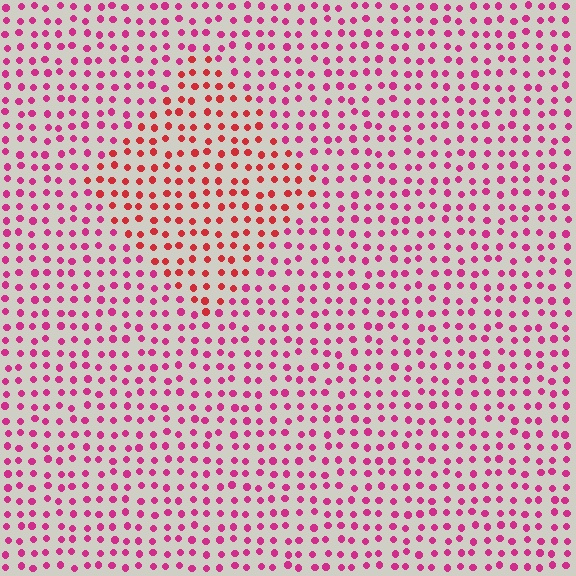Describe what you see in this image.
The image is filled with small magenta elements in a uniform arrangement. A diamond-shaped region is visible where the elements are tinted to a slightly different hue, forming a subtle color boundary.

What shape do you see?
I see a diamond.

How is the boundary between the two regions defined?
The boundary is defined purely by a slight shift in hue (about 31 degrees). Spacing, size, and orientation are identical on both sides.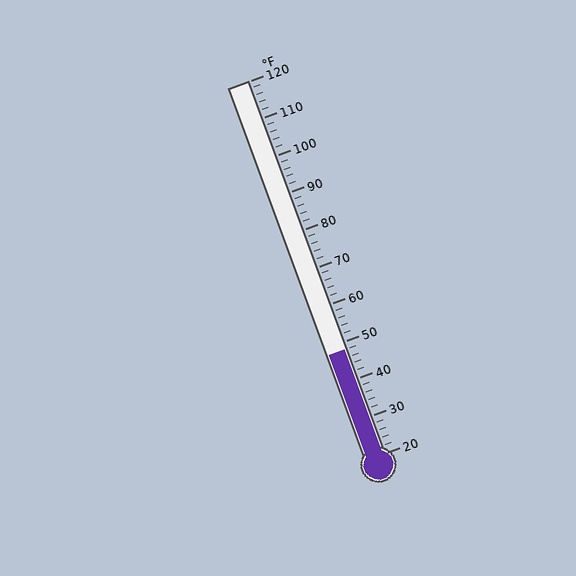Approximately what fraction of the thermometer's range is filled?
The thermometer is filled to approximately 30% of its range.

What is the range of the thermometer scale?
The thermometer scale ranges from 20°F to 120°F.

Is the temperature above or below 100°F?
The temperature is below 100°F.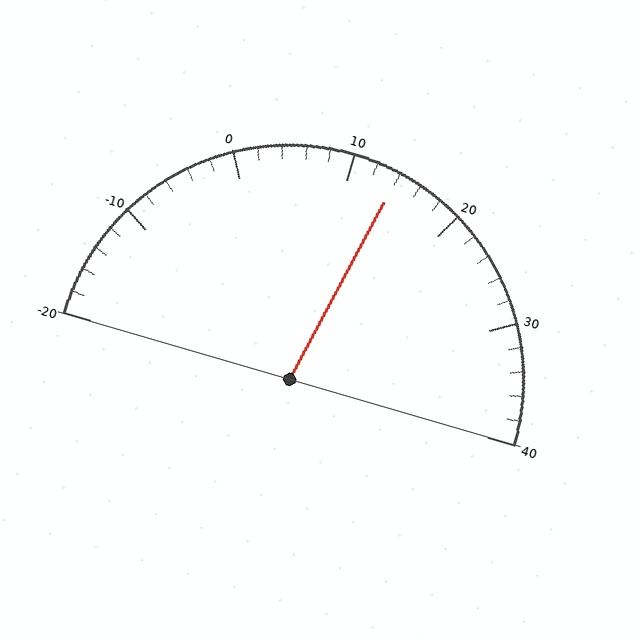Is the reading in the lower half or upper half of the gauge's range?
The reading is in the upper half of the range (-20 to 40).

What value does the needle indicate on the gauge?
The needle indicates approximately 14.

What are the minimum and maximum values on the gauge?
The gauge ranges from -20 to 40.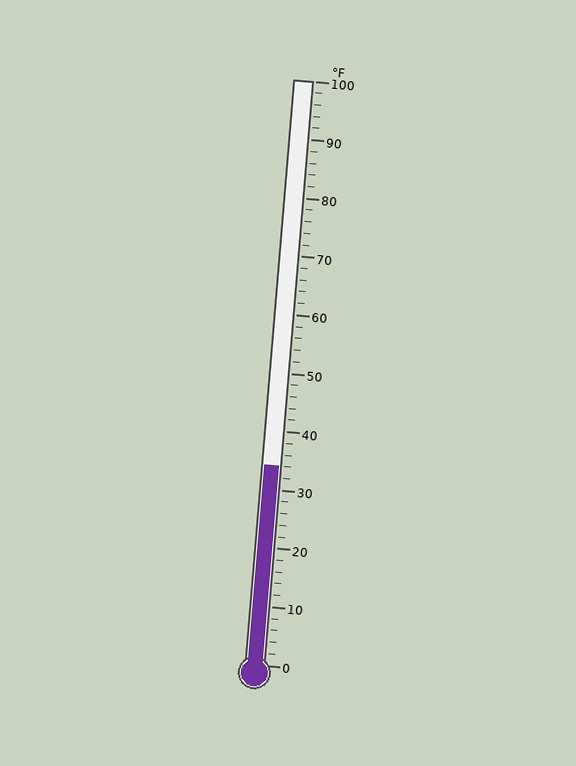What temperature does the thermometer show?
The thermometer shows approximately 34°F.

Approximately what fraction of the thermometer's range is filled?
The thermometer is filled to approximately 35% of its range.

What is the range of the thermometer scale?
The thermometer scale ranges from 0°F to 100°F.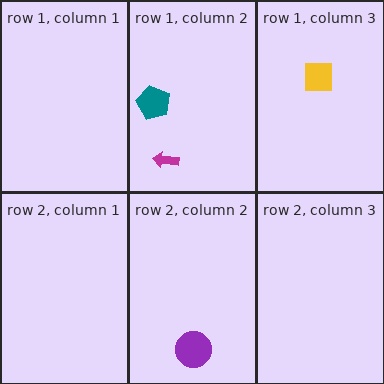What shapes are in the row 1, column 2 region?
The magenta arrow, the teal pentagon.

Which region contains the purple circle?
The row 2, column 2 region.